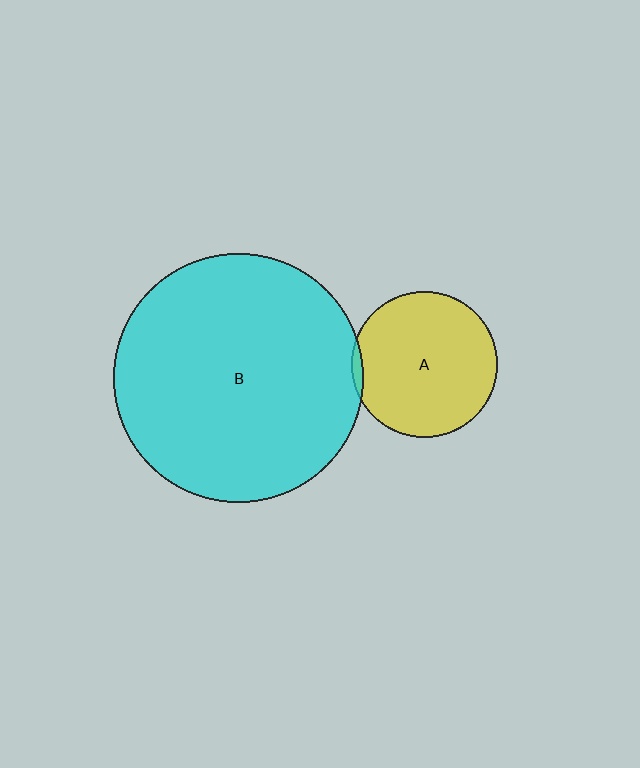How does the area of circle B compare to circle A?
Approximately 2.9 times.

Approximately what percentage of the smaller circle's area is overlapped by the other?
Approximately 5%.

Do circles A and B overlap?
Yes.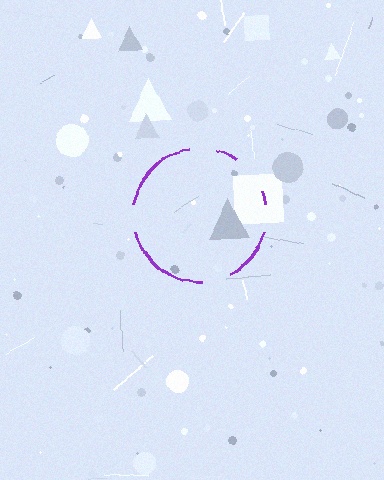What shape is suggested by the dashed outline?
The dashed outline suggests a circle.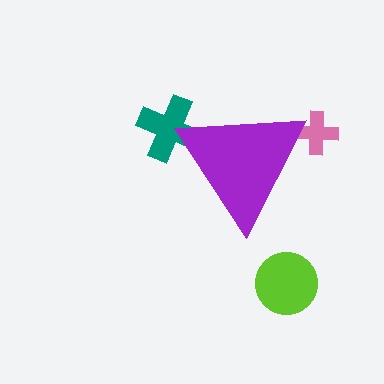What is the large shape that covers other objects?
A purple triangle.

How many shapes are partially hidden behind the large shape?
2 shapes are partially hidden.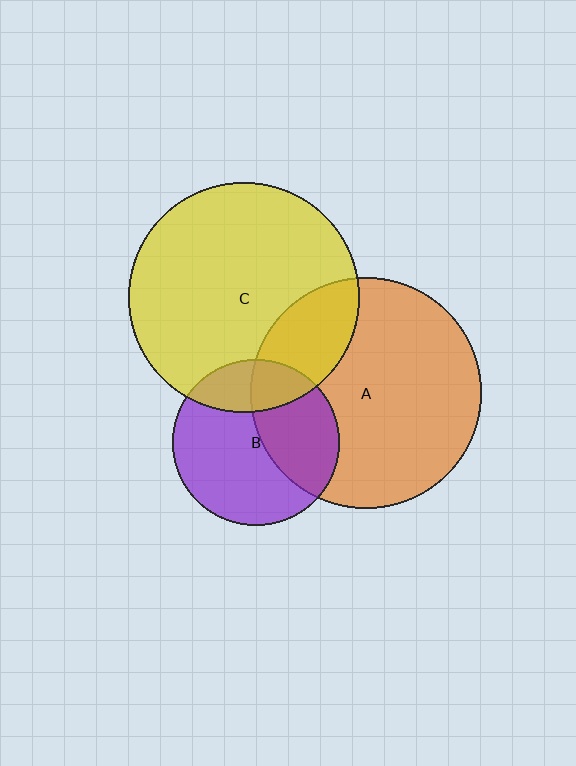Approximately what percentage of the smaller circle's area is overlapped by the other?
Approximately 40%.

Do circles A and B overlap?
Yes.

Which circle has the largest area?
Circle A (orange).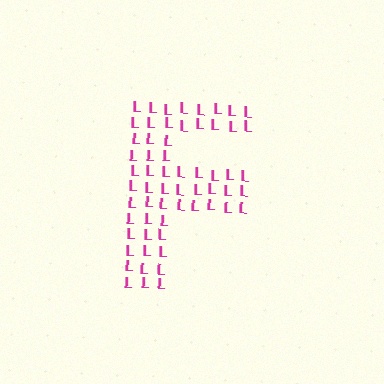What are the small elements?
The small elements are letter L's.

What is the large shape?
The large shape is the letter F.